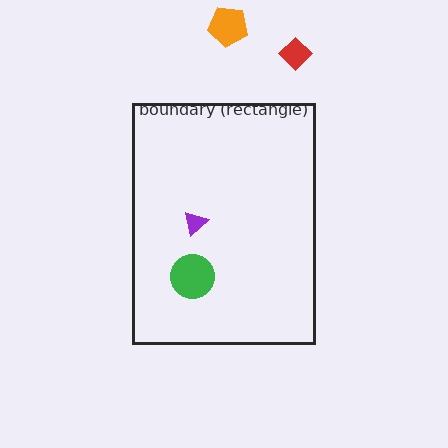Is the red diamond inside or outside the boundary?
Outside.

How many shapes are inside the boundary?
2 inside, 2 outside.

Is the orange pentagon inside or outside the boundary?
Outside.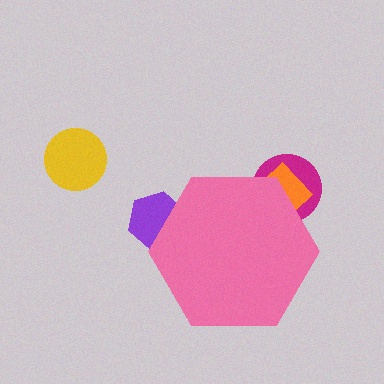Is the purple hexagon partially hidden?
Yes, the purple hexagon is partially hidden behind the pink hexagon.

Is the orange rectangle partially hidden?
Yes, the orange rectangle is partially hidden behind the pink hexagon.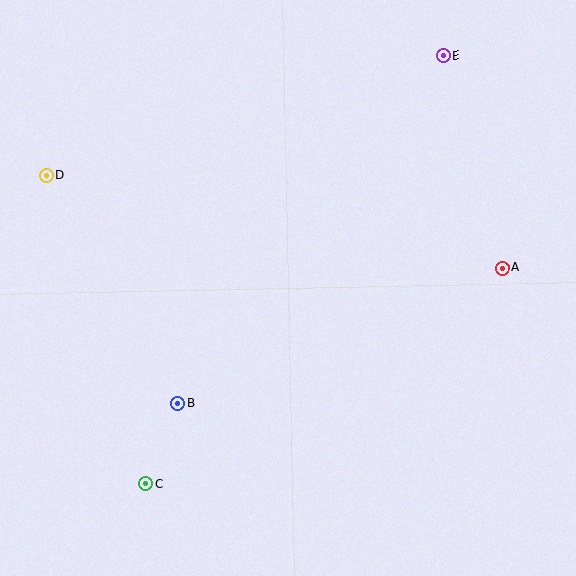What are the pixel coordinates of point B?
Point B is at (178, 403).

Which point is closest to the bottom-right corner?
Point A is closest to the bottom-right corner.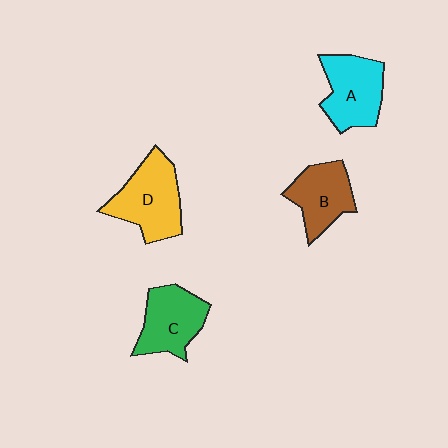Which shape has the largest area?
Shape D (yellow).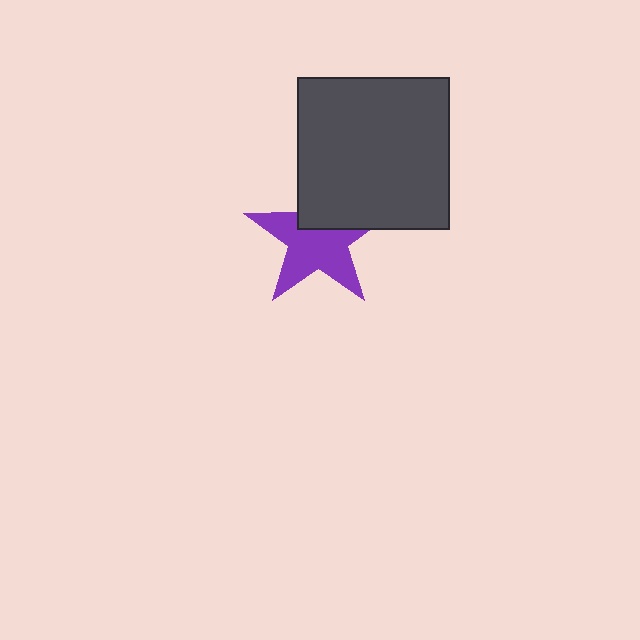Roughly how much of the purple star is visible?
Most of it is visible (roughly 66%).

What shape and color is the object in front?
The object in front is a dark gray square.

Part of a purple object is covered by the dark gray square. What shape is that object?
It is a star.